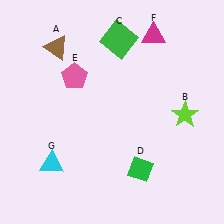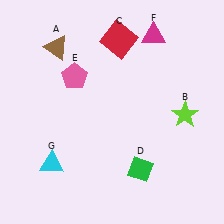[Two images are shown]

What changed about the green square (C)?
In Image 1, C is green. In Image 2, it changed to red.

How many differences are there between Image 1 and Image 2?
There is 1 difference between the two images.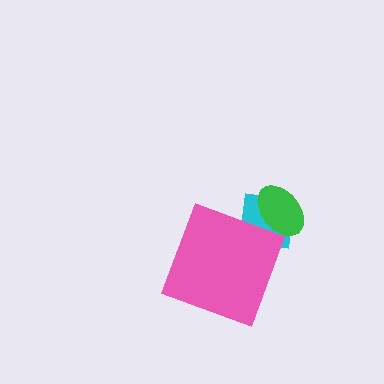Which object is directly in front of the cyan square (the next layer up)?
The green ellipse is directly in front of the cyan square.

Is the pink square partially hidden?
No, no other shape covers it.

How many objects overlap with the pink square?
1 object overlaps with the pink square.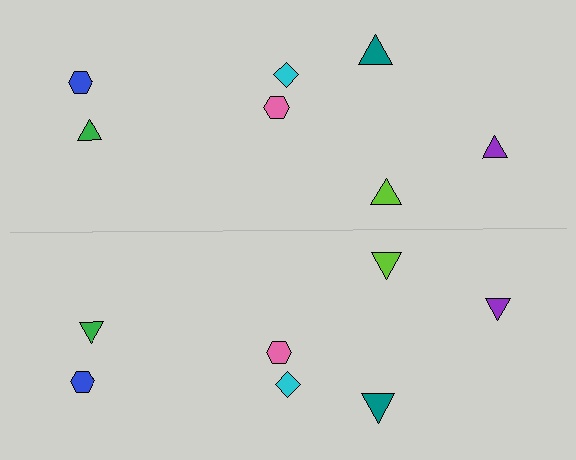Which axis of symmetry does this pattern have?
The pattern has a horizontal axis of symmetry running through the center of the image.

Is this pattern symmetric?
Yes, this pattern has bilateral (reflection) symmetry.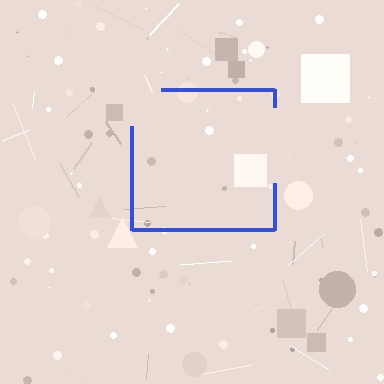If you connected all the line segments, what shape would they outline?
They would outline a square.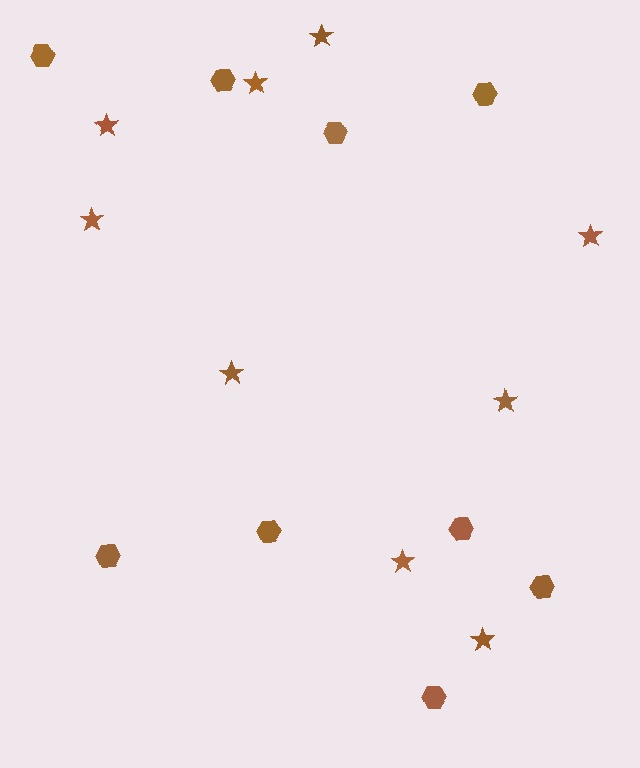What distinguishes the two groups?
There are 2 groups: one group of hexagons (9) and one group of stars (9).